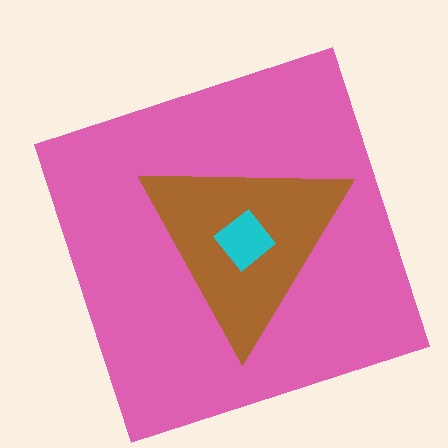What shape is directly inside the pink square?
The brown triangle.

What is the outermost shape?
The pink square.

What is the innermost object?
The cyan diamond.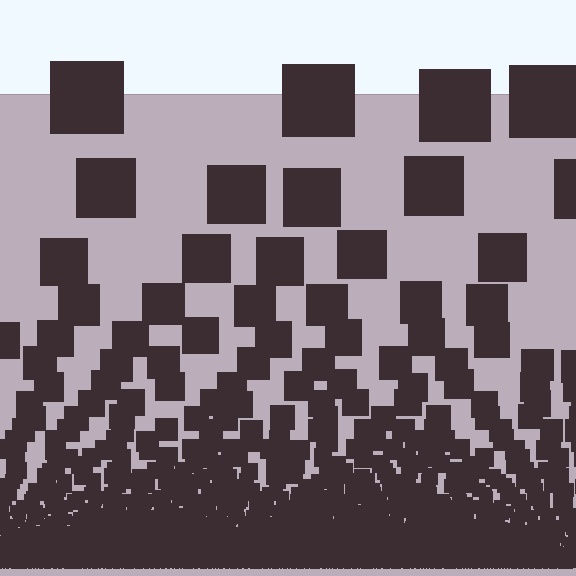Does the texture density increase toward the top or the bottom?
Density increases toward the bottom.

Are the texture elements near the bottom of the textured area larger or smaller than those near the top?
Smaller. The gradient is inverted — elements near the bottom are smaller and denser.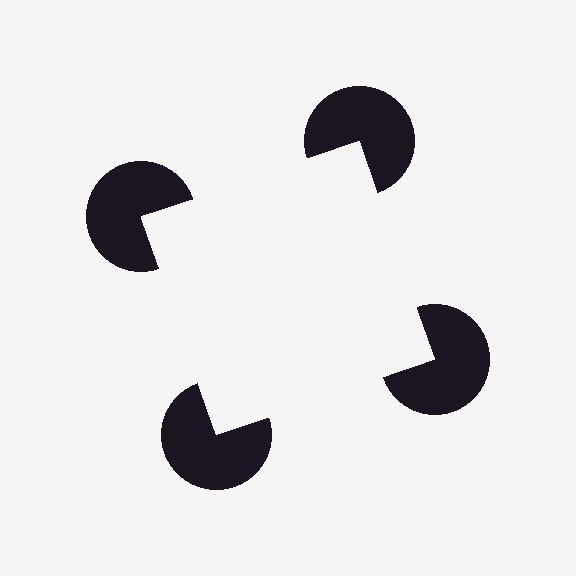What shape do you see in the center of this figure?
An illusory square — its edges are inferred from the aligned wedge cuts in the pac-man discs, not physically drawn.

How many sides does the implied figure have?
4 sides.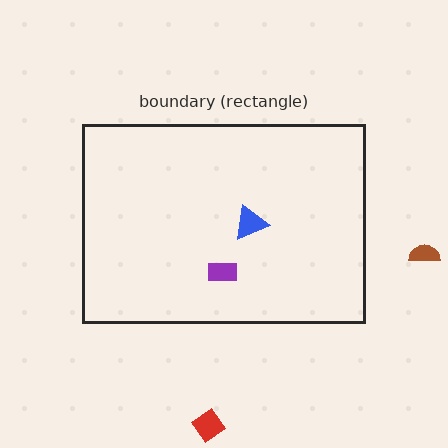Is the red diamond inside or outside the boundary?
Outside.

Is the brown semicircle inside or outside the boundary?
Outside.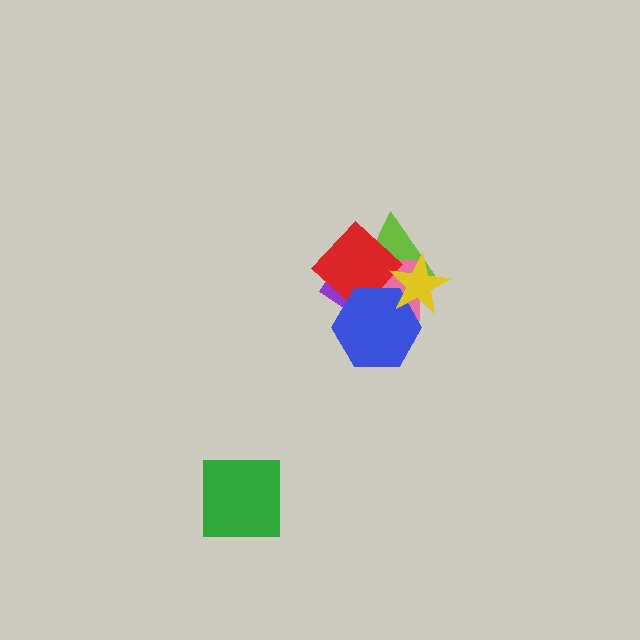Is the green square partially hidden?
No, no other shape covers it.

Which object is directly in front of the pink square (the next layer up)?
The red diamond is directly in front of the pink square.